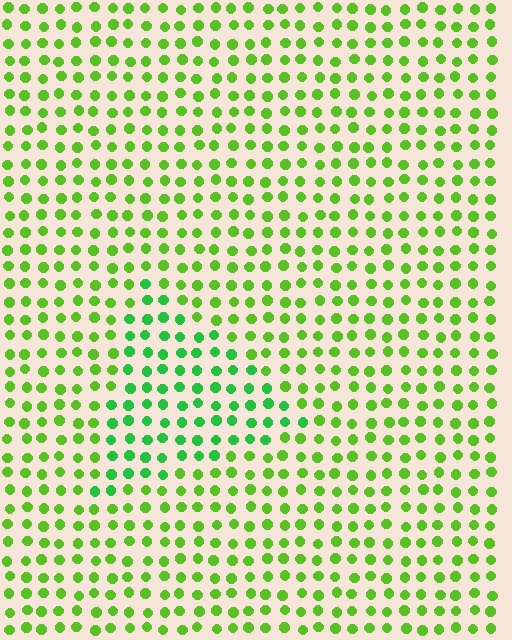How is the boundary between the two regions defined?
The boundary is defined purely by a slight shift in hue (about 31 degrees). Spacing, size, and orientation are identical on both sides.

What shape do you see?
I see a triangle.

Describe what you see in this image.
The image is filled with small lime elements in a uniform arrangement. A triangle-shaped region is visible where the elements are tinted to a slightly different hue, forming a subtle color boundary.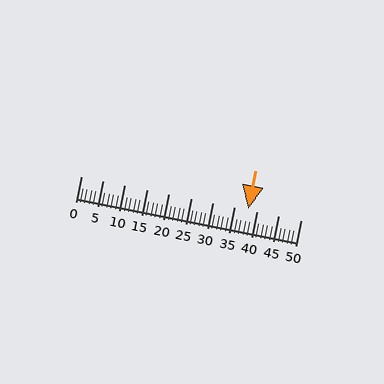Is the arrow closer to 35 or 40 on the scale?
The arrow is closer to 40.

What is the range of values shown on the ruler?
The ruler shows values from 0 to 50.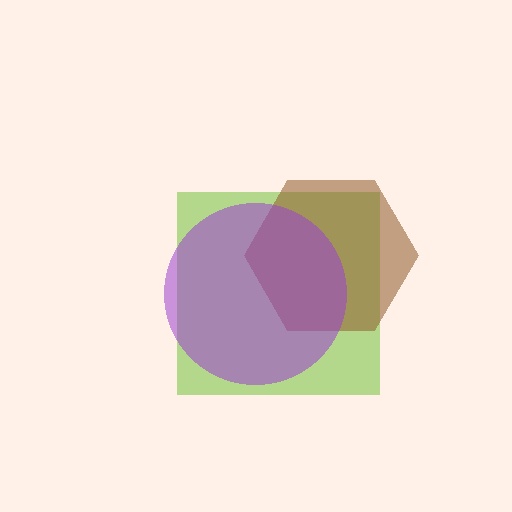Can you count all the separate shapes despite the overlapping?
Yes, there are 3 separate shapes.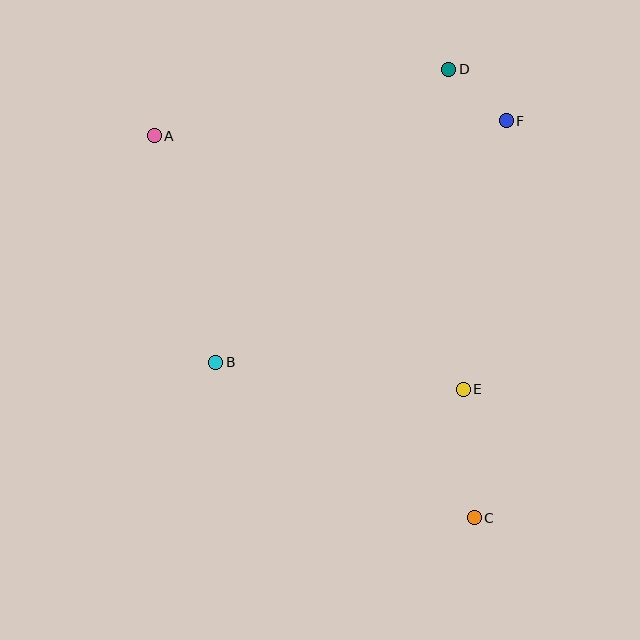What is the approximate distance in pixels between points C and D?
The distance between C and D is approximately 449 pixels.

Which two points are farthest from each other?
Points A and C are farthest from each other.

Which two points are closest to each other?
Points D and F are closest to each other.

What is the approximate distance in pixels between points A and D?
The distance between A and D is approximately 302 pixels.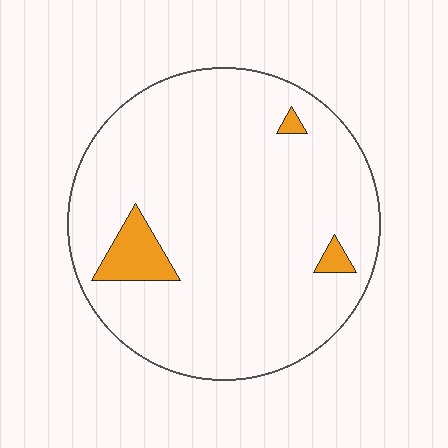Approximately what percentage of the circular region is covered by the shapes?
Approximately 5%.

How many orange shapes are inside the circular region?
3.